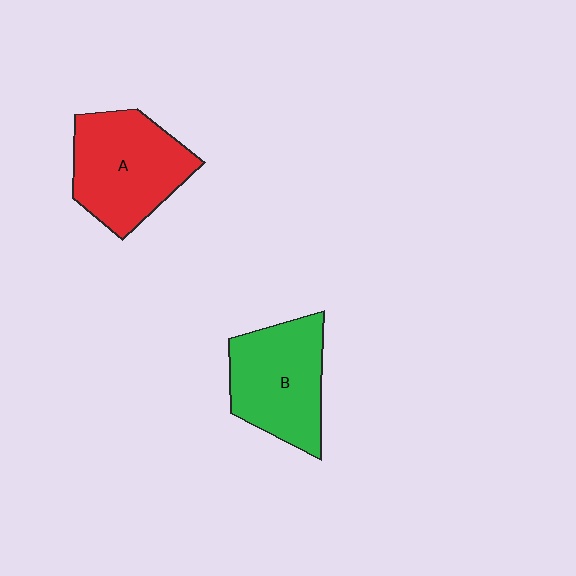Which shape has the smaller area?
Shape B (green).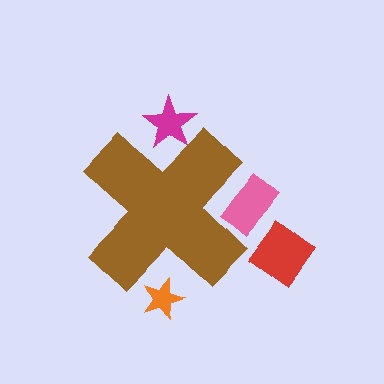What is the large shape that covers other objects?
A brown cross.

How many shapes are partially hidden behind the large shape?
3 shapes are partially hidden.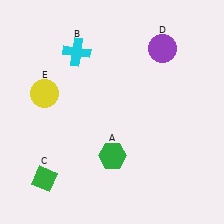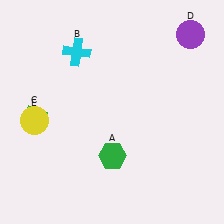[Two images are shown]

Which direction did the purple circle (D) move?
The purple circle (D) moved right.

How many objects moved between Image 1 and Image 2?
3 objects moved between the two images.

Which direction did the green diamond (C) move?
The green diamond (C) moved up.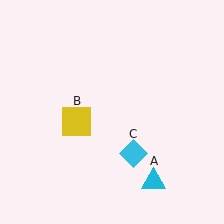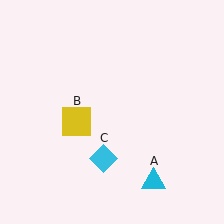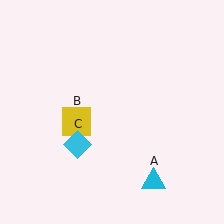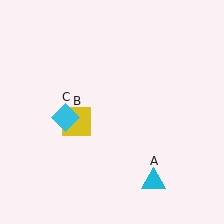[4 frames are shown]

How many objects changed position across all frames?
1 object changed position: cyan diamond (object C).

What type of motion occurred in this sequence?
The cyan diamond (object C) rotated clockwise around the center of the scene.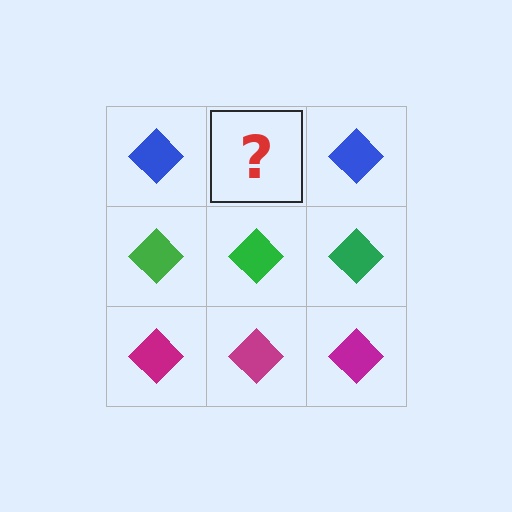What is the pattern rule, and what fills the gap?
The rule is that each row has a consistent color. The gap should be filled with a blue diamond.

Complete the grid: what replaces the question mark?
The question mark should be replaced with a blue diamond.